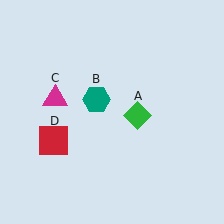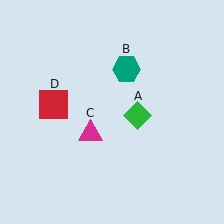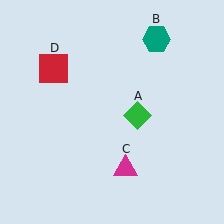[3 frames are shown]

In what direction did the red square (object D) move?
The red square (object D) moved up.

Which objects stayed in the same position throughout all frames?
Green diamond (object A) remained stationary.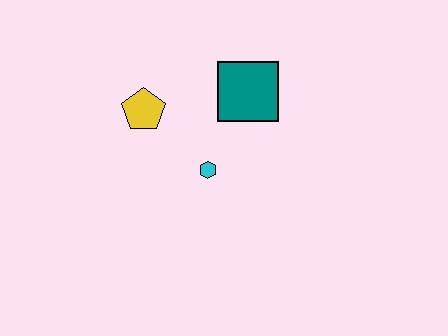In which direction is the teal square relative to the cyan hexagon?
The teal square is above the cyan hexagon.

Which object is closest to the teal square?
The cyan hexagon is closest to the teal square.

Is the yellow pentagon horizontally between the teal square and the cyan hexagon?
No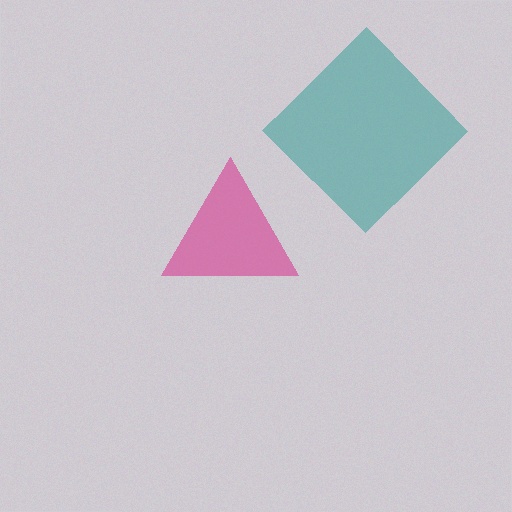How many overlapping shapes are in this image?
There are 2 overlapping shapes in the image.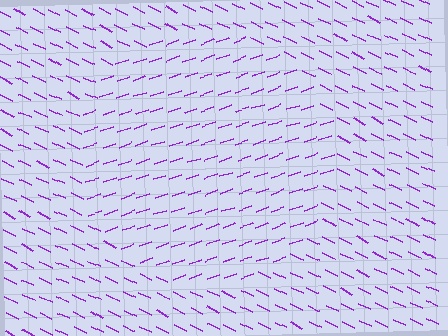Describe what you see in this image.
The image is filled with small purple line segments. A circle region in the image has lines oriented differently from the surrounding lines, creating a visible texture boundary.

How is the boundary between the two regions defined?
The boundary is defined purely by a change in line orientation (approximately 45 degrees difference). All lines are the same color and thickness.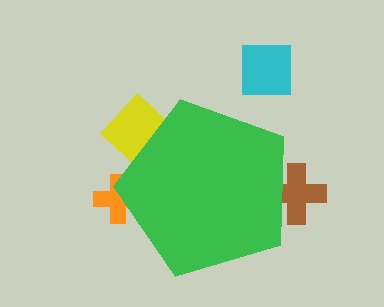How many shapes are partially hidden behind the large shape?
3 shapes are partially hidden.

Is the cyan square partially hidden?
No, the cyan square is fully visible.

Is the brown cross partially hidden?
Yes, the brown cross is partially hidden behind the green pentagon.